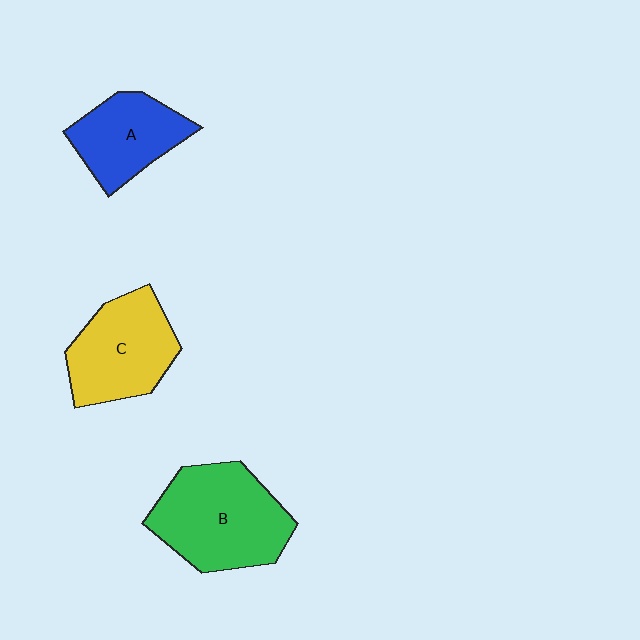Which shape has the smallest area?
Shape A (blue).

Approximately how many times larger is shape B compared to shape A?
Approximately 1.5 times.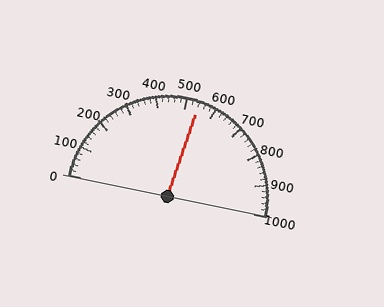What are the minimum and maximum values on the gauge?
The gauge ranges from 0 to 1000.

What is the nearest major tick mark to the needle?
The nearest major tick mark is 500.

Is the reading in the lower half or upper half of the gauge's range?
The reading is in the upper half of the range (0 to 1000).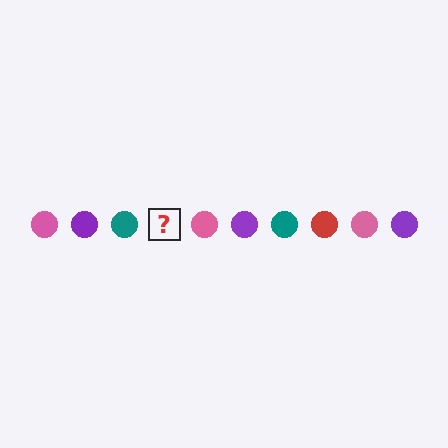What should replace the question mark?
The question mark should be replaced with a red circle.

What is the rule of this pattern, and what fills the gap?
The rule is that the pattern cycles through pink, purple, teal, red circles. The gap should be filled with a red circle.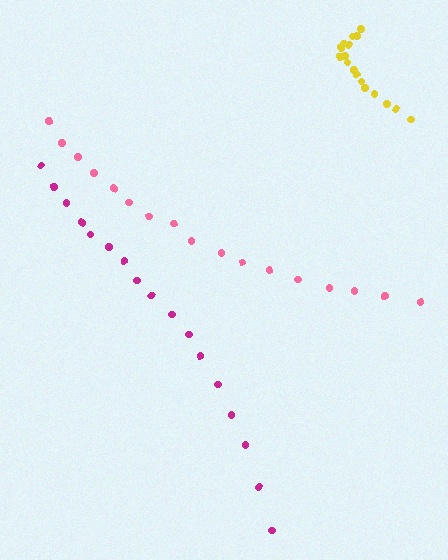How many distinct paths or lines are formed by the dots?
There are 3 distinct paths.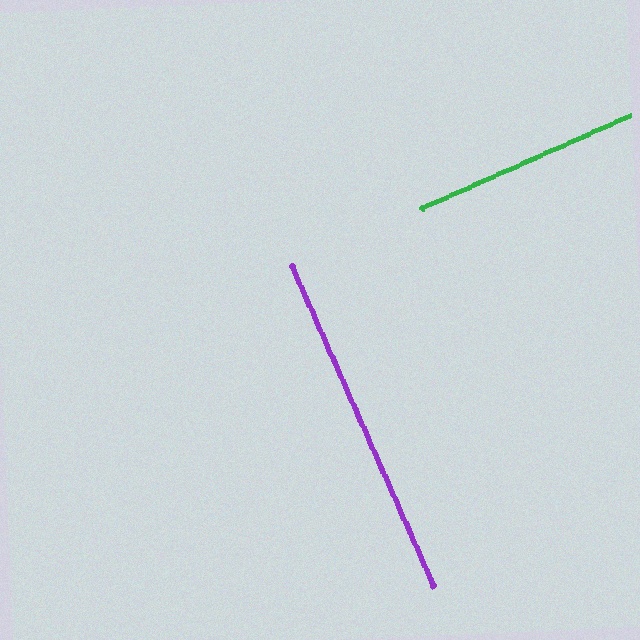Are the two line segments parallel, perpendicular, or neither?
Perpendicular — they meet at approximately 90°.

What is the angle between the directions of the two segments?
Approximately 90 degrees.